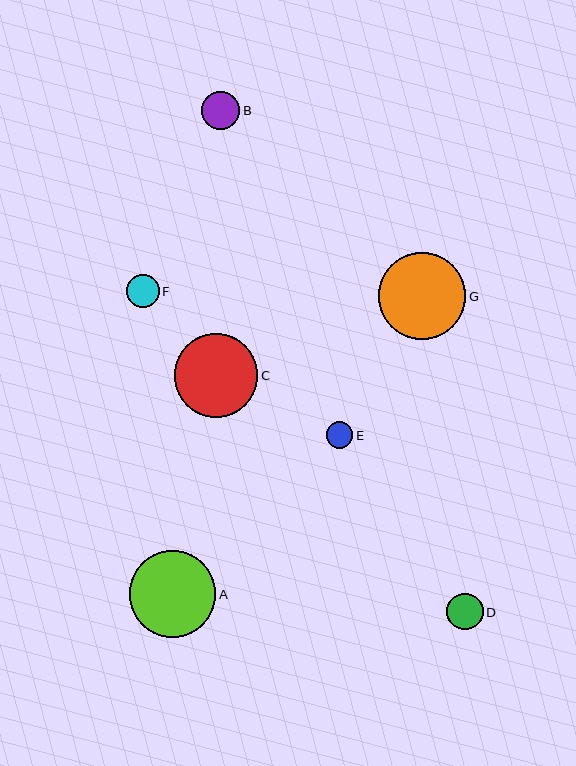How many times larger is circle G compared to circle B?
Circle G is approximately 2.3 times the size of circle B.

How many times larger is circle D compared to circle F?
Circle D is approximately 1.1 times the size of circle F.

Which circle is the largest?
Circle G is the largest with a size of approximately 87 pixels.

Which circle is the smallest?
Circle E is the smallest with a size of approximately 27 pixels.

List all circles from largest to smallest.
From largest to smallest: G, A, C, B, D, F, E.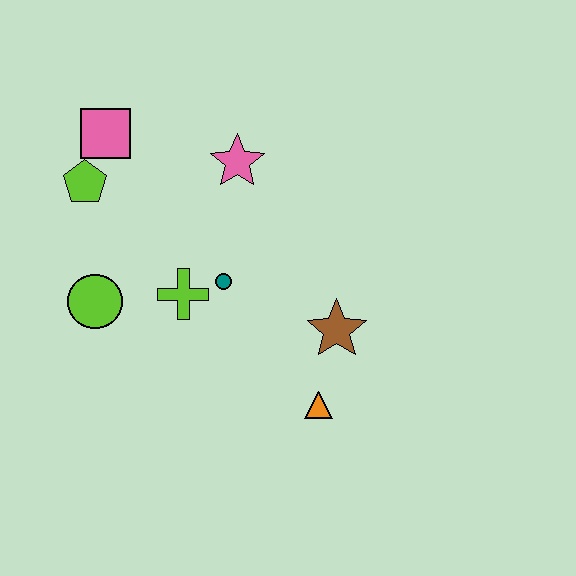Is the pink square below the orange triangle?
No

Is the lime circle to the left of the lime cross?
Yes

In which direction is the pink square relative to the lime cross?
The pink square is above the lime cross.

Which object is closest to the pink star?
The teal circle is closest to the pink star.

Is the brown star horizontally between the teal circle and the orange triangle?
No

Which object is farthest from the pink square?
The orange triangle is farthest from the pink square.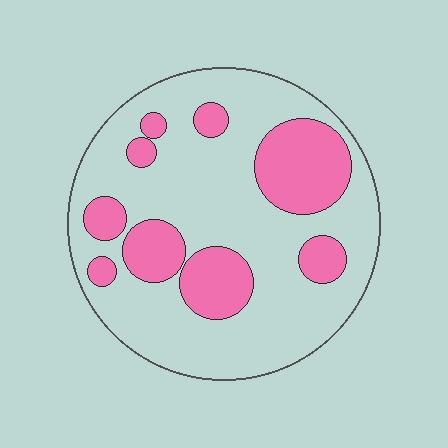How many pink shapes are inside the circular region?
9.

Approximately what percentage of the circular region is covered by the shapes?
Approximately 30%.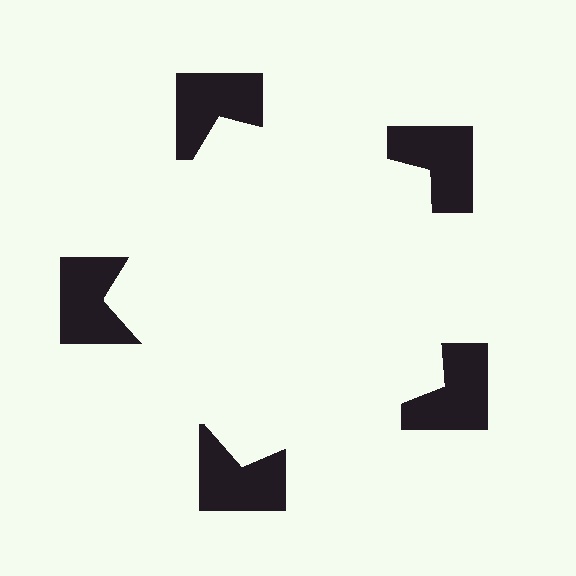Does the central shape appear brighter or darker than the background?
It typically appears slightly brighter than the background, even though no actual brightness change is drawn.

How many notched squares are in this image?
There are 5 — one at each vertex of the illusory pentagon.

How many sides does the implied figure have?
5 sides.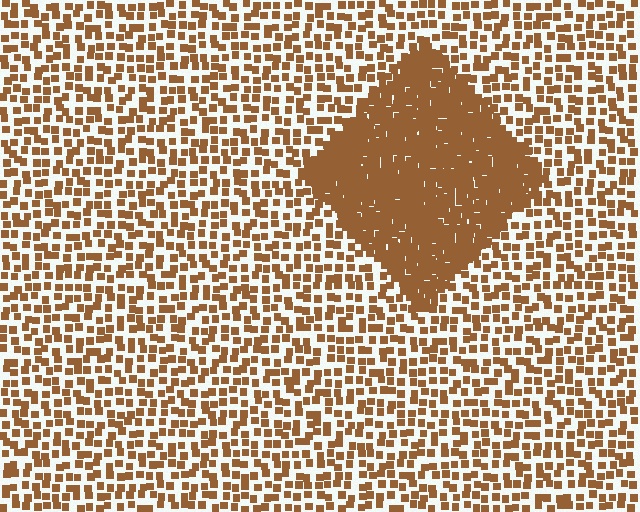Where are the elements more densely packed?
The elements are more densely packed inside the diamond boundary.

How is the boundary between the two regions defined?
The boundary is defined by a change in element density (approximately 2.8x ratio). All elements are the same color, size, and shape.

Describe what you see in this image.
The image contains small brown elements arranged at two different densities. A diamond-shaped region is visible where the elements are more densely packed than the surrounding area.